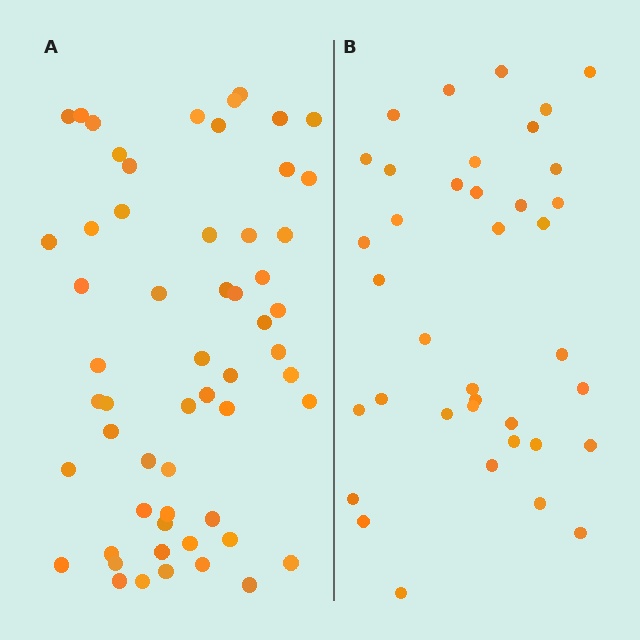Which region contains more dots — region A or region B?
Region A (the left region) has more dots.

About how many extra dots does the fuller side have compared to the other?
Region A has approximately 20 more dots than region B.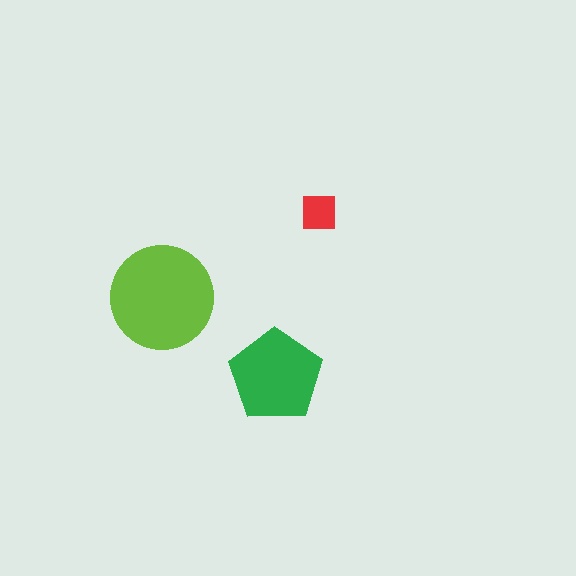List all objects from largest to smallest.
The lime circle, the green pentagon, the red square.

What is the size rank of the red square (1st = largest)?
3rd.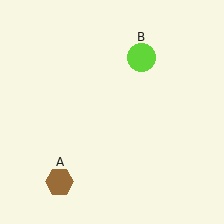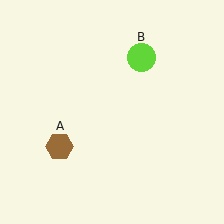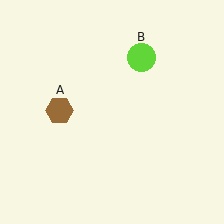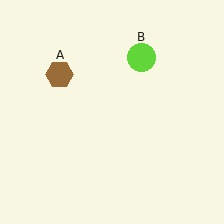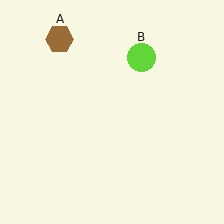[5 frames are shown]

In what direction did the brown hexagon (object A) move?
The brown hexagon (object A) moved up.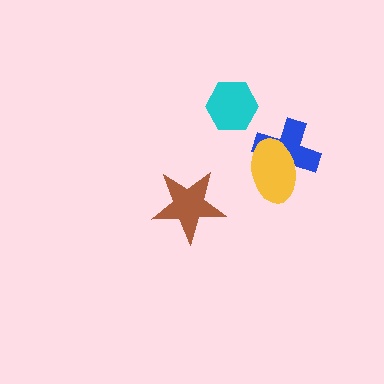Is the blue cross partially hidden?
Yes, it is partially covered by another shape.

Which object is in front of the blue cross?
The yellow ellipse is in front of the blue cross.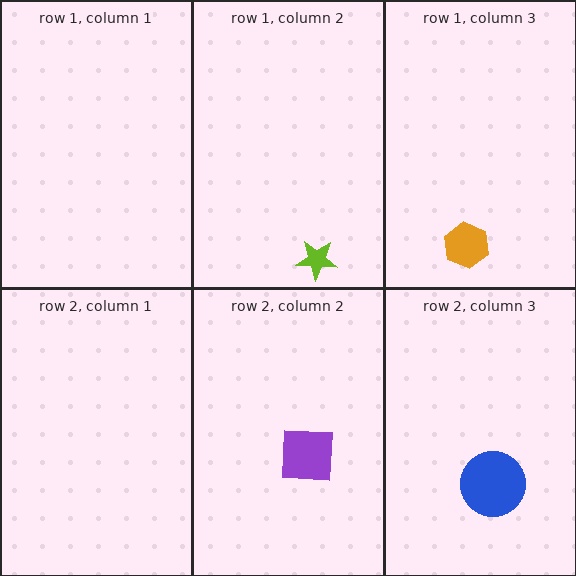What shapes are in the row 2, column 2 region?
The purple square.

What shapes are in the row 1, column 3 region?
The orange hexagon.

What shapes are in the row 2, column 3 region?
The blue circle.